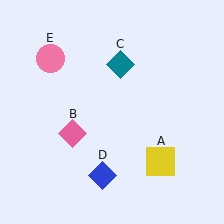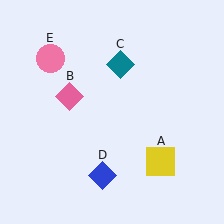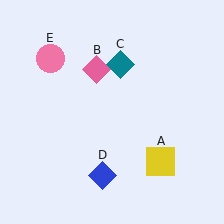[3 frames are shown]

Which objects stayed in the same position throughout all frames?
Yellow square (object A) and teal diamond (object C) and blue diamond (object D) and pink circle (object E) remained stationary.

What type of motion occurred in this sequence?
The pink diamond (object B) rotated clockwise around the center of the scene.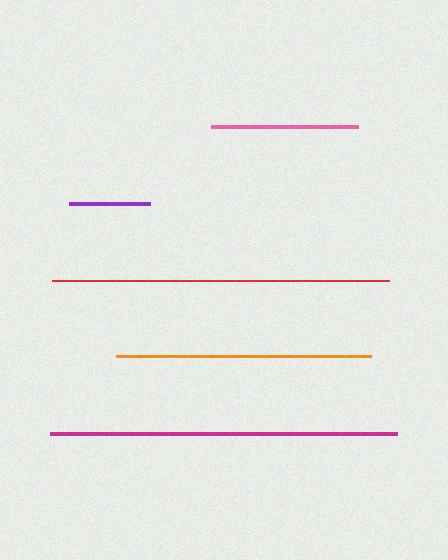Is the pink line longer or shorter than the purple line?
The pink line is longer than the purple line.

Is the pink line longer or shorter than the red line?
The red line is longer than the pink line.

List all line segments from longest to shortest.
From longest to shortest: magenta, red, orange, pink, purple.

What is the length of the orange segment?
The orange segment is approximately 255 pixels long.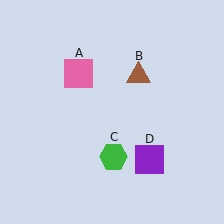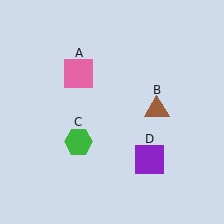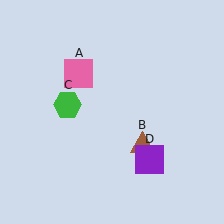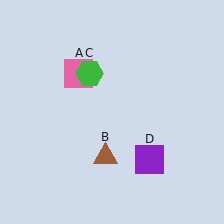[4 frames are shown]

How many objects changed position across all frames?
2 objects changed position: brown triangle (object B), green hexagon (object C).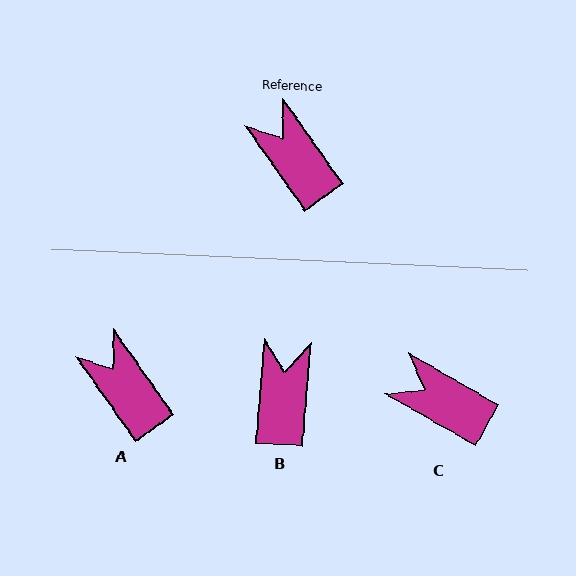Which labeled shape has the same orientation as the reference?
A.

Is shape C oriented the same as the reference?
No, it is off by about 25 degrees.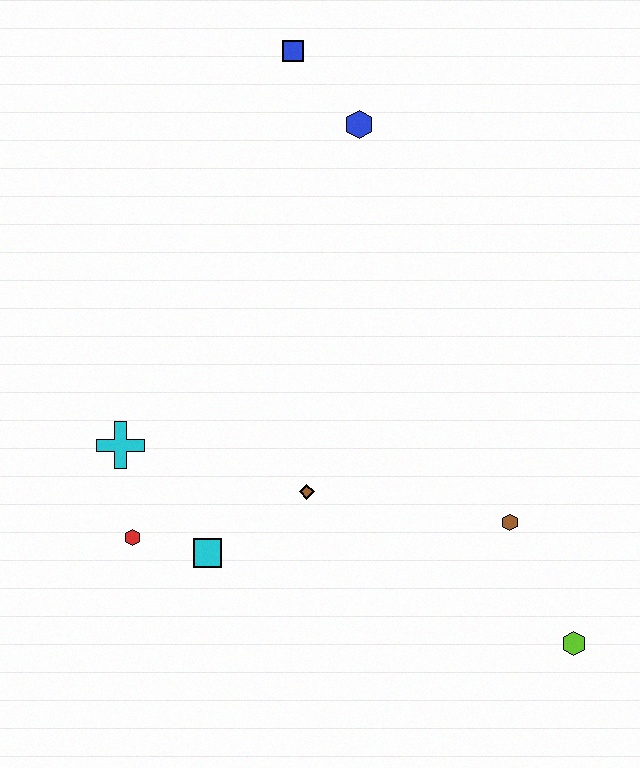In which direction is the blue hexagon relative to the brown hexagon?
The blue hexagon is above the brown hexagon.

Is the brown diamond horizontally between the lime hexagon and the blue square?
Yes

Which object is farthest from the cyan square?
The blue square is farthest from the cyan square.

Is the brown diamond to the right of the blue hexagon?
No